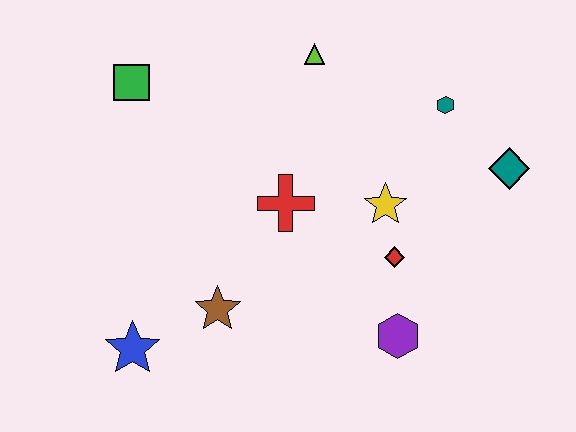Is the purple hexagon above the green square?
No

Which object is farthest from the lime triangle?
The blue star is farthest from the lime triangle.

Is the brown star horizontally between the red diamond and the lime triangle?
No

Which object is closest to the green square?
The lime triangle is closest to the green square.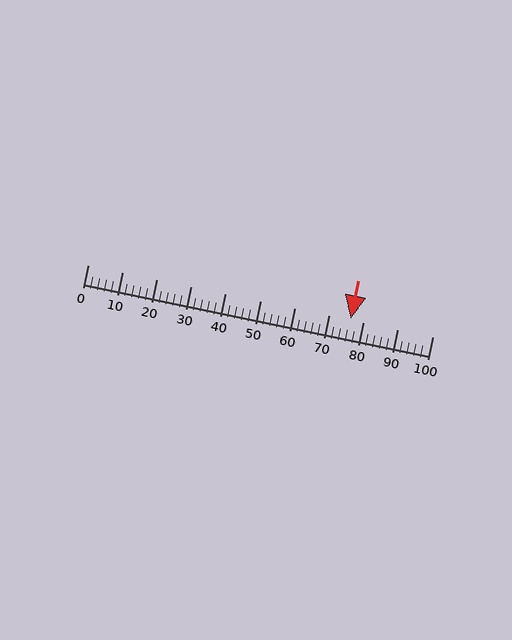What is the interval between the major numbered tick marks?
The major tick marks are spaced 10 units apart.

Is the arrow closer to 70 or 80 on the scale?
The arrow is closer to 80.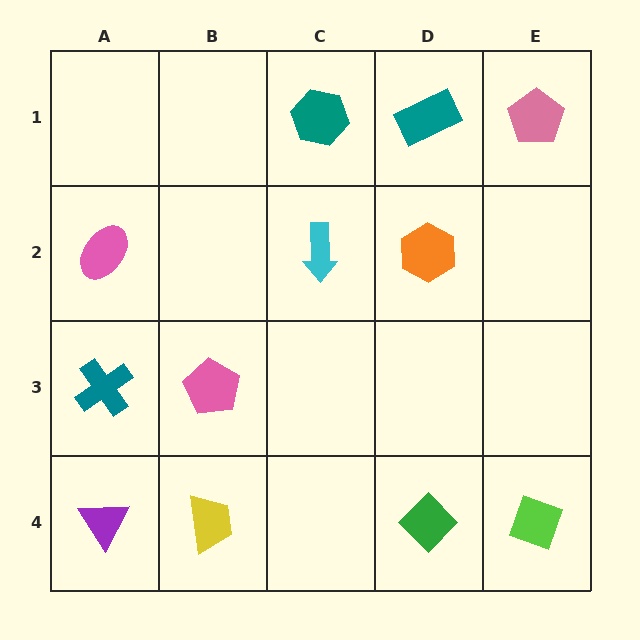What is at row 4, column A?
A purple triangle.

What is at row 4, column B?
A yellow trapezoid.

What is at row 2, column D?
An orange hexagon.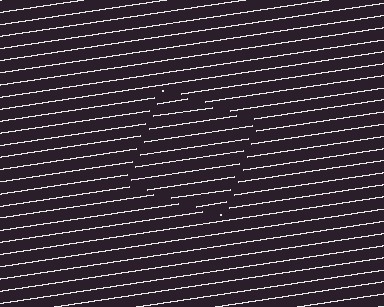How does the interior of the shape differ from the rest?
The interior of the shape contains the same grating, shifted by half a period — the contour is defined by the phase discontinuity where line-ends from the inner and outer gratings abut.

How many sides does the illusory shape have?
4 sides — the line-ends trace a square.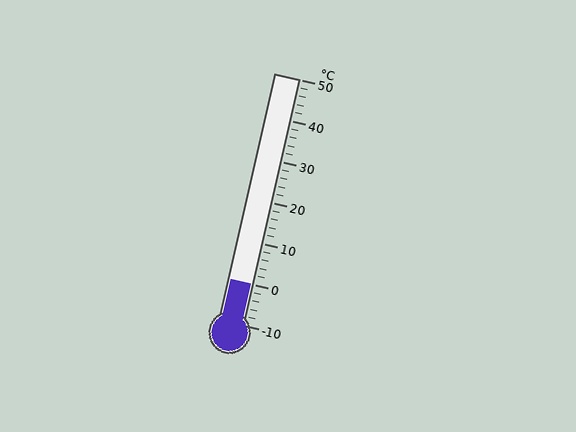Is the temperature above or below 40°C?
The temperature is below 40°C.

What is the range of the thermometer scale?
The thermometer scale ranges from -10°C to 50°C.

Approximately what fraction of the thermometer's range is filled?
The thermometer is filled to approximately 15% of its range.